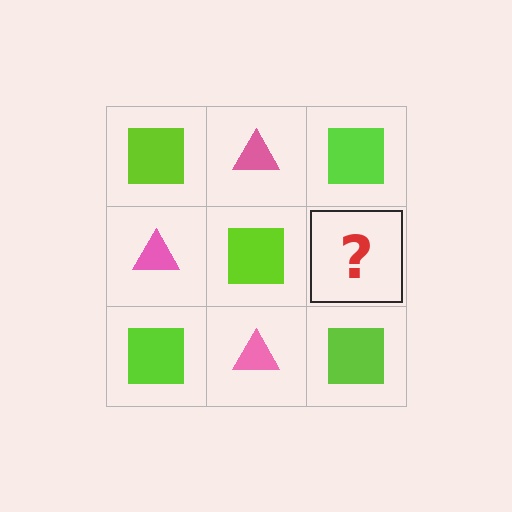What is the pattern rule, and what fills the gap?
The rule is that it alternates lime square and pink triangle in a checkerboard pattern. The gap should be filled with a pink triangle.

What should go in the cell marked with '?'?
The missing cell should contain a pink triangle.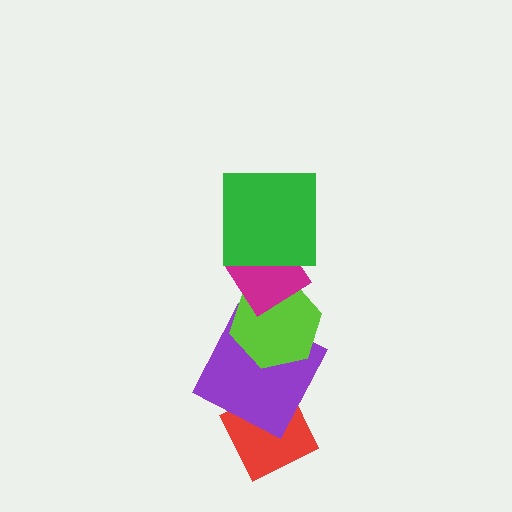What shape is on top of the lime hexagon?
The magenta diamond is on top of the lime hexagon.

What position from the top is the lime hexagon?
The lime hexagon is 3rd from the top.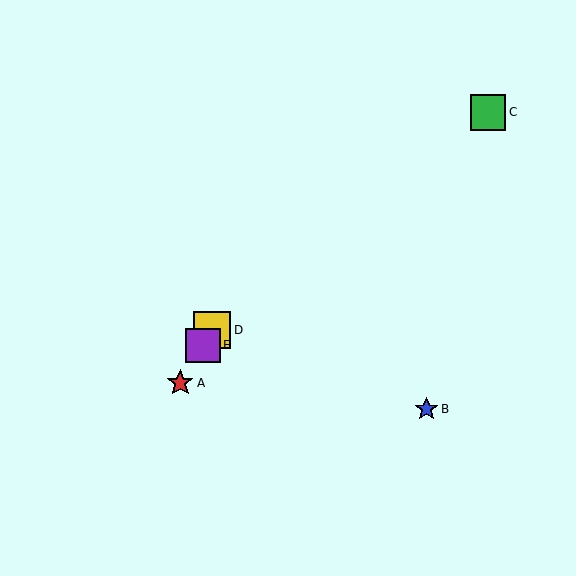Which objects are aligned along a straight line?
Objects A, D, E are aligned along a straight line.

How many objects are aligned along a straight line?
3 objects (A, D, E) are aligned along a straight line.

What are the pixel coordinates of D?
Object D is at (212, 330).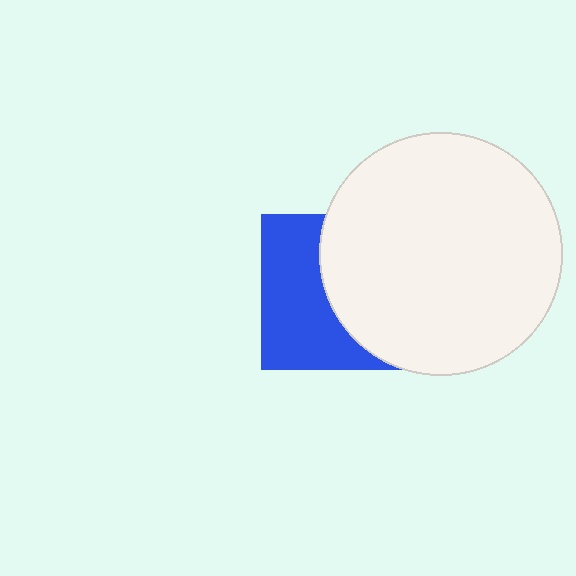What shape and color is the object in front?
The object in front is a white circle.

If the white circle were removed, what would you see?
You would see the complete blue square.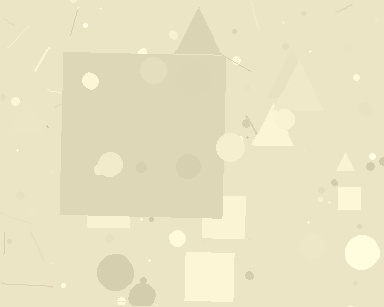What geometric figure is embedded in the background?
A square is embedded in the background.